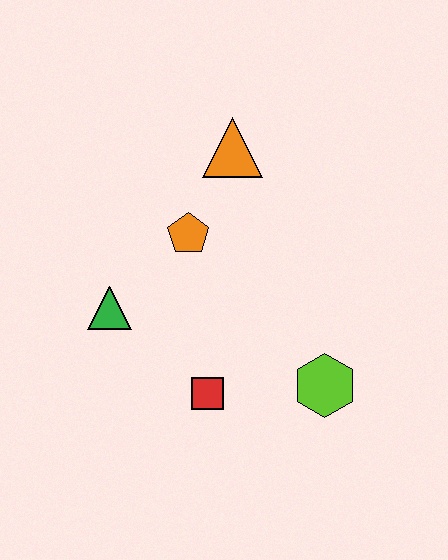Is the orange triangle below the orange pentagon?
No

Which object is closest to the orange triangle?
The orange pentagon is closest to the orange triangle.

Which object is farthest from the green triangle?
The lime hexagon is farthest from the green triangle.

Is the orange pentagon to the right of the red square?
No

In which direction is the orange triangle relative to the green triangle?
The orange triangle is above the green triangle.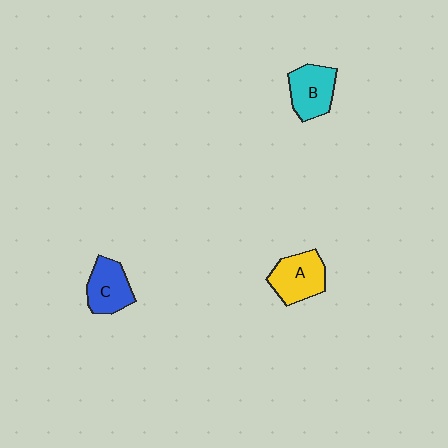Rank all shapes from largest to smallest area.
From largest to smallest: A (yellow), B (cyan), C (blue).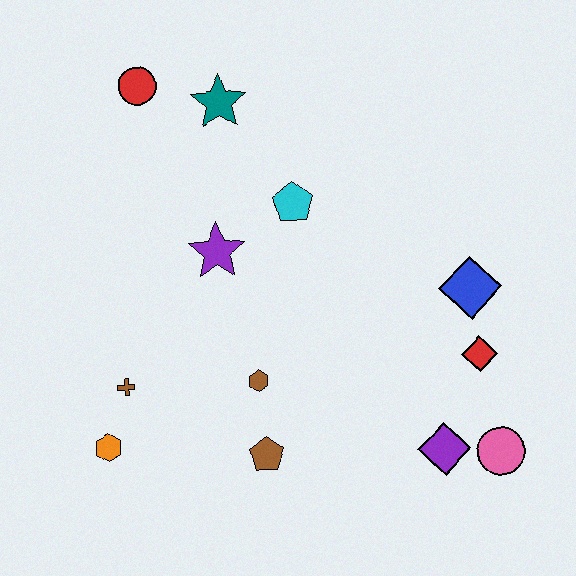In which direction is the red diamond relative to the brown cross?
The red diamond is to the right of the brown cross.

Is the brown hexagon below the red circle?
Yes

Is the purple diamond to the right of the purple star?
Yes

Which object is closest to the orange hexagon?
The brown cross is closest to the orange hexagon.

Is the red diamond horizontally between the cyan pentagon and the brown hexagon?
No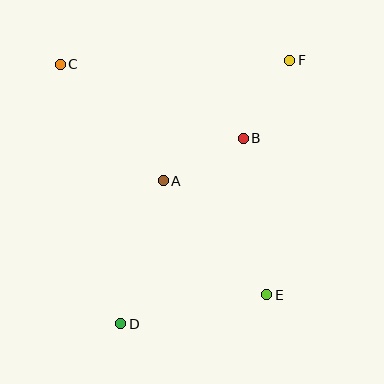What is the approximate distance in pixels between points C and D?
The distance between C and D is approximately 267 pixels.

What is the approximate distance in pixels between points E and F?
The distance between E and F is approximately 235 pixels.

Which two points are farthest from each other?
Points D and F are farthest from each other.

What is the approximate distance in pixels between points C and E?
The distance between C and E is approximately 309 pixels.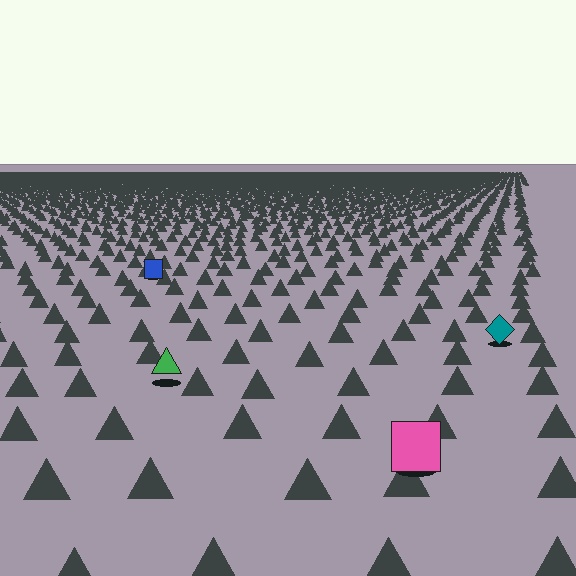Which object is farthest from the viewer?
The blue square is farthest from the viewer. It appears smaller and the ground texture around it is denser.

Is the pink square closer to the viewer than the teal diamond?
Yes. The pink square is closer — you can tell from the texture gradient: the ground texture is coarser near it.